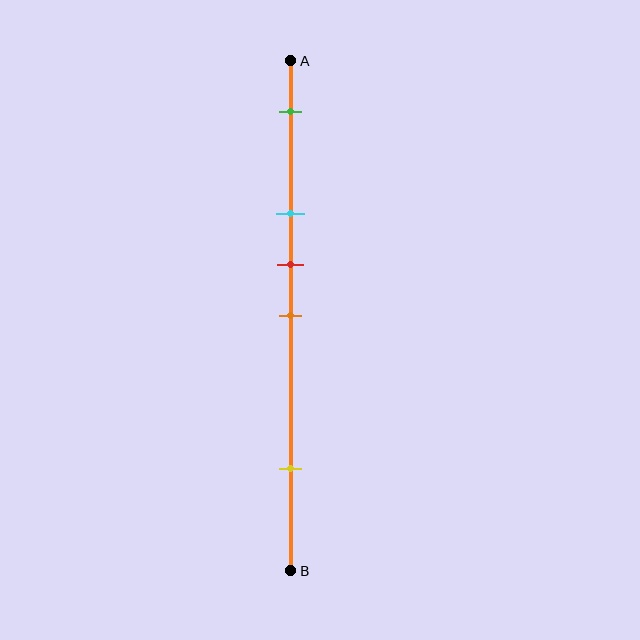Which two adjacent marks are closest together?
The red and orange marks are the closest adjacent pair.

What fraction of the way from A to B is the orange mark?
The orange mark is approximately 50% (0.5) of the way from A to B.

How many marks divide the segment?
There are 5 marks dividing the segment.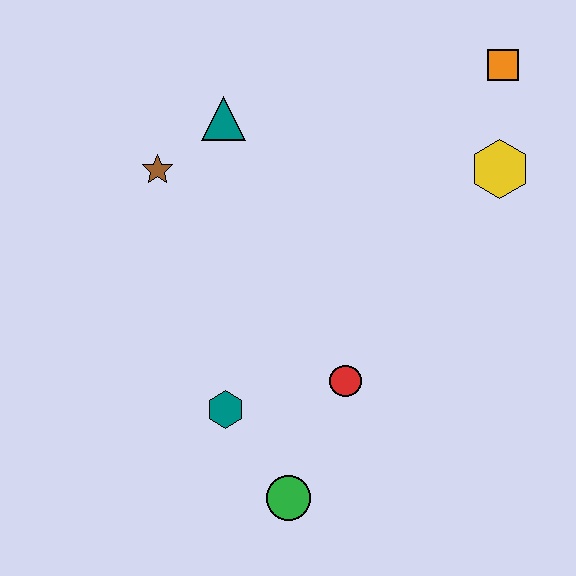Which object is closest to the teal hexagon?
The green circle is closest to the teal hexagon.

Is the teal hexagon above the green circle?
Yes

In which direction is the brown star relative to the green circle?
The brown star is above the green circle.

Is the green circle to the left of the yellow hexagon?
Yes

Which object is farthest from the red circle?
The orange square is farthest from the red circle.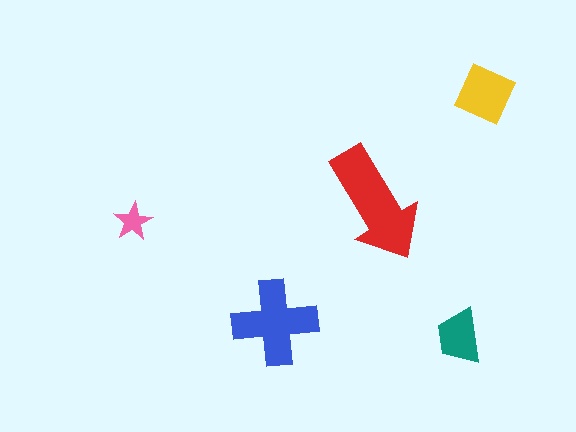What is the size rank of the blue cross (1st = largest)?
2nd.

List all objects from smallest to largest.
The pink star, the teal trapezoid, the yellow diamond, the blue cross, the red arrow.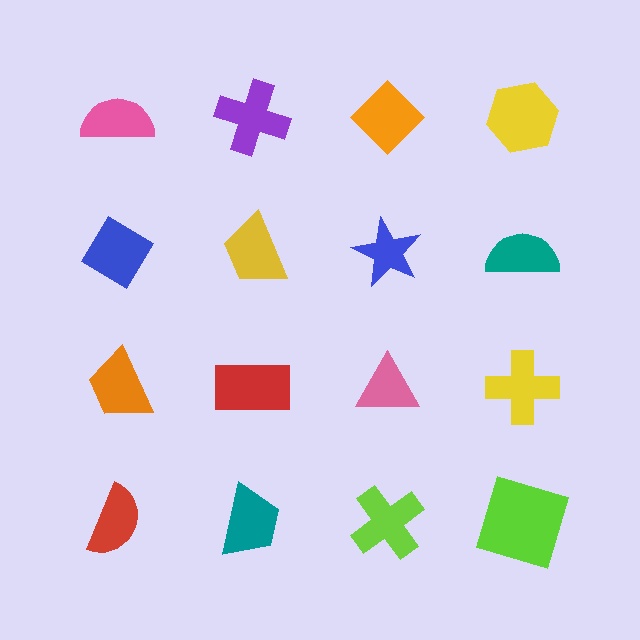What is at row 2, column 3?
A blue star.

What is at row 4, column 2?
A teal trapezoid.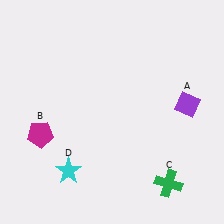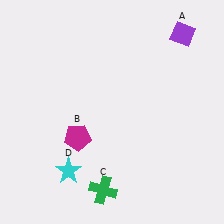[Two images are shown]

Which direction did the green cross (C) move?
The green cross (C) moved left.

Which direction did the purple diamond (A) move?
The purple diamond (A) moved up.